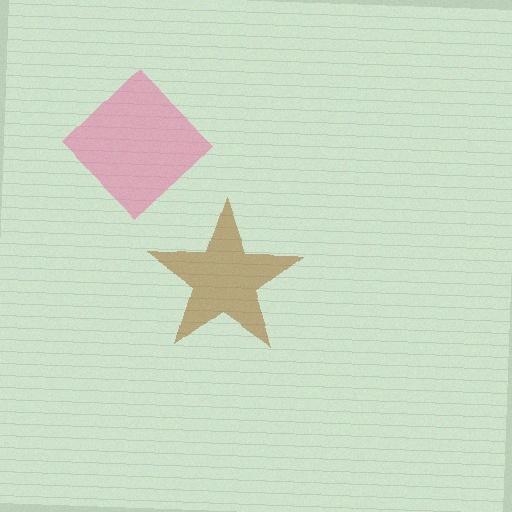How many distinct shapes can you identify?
There are 2 distinct shapes: a brown star, a pink diamond.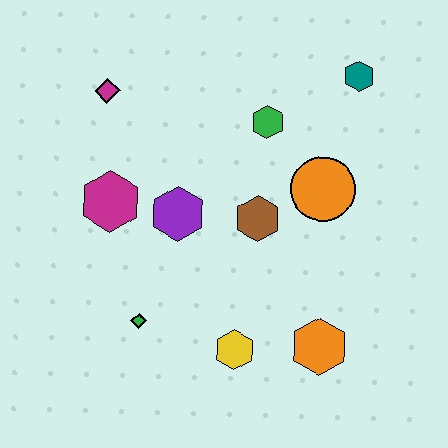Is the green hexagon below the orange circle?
No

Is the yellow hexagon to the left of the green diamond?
No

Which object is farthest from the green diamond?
The teal hexagon is farthest from the green diamond.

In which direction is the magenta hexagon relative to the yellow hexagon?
The magenta hexagon is above the yellow hexagon.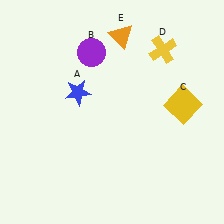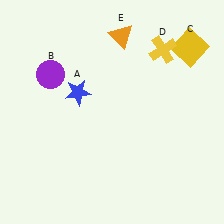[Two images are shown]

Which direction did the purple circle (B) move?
The purple circle (B) moved left.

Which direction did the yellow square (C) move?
The yellow square (C) moved up.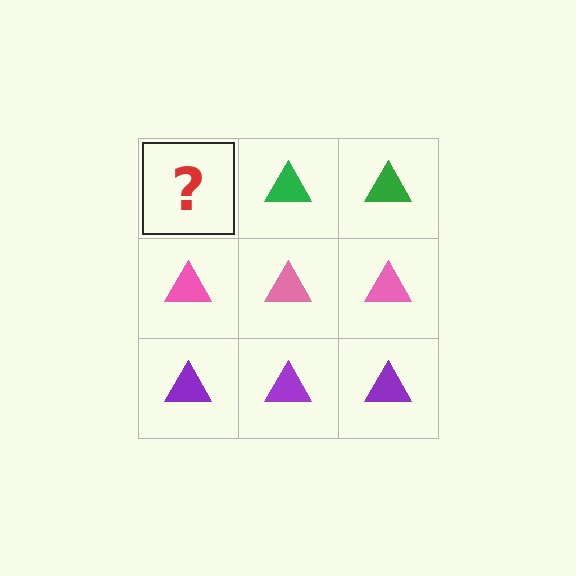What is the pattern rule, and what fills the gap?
The rule is that each row has a consistent color. The gap should be filled with a green triangle.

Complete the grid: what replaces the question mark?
The question mark should be replaced with a green triangle.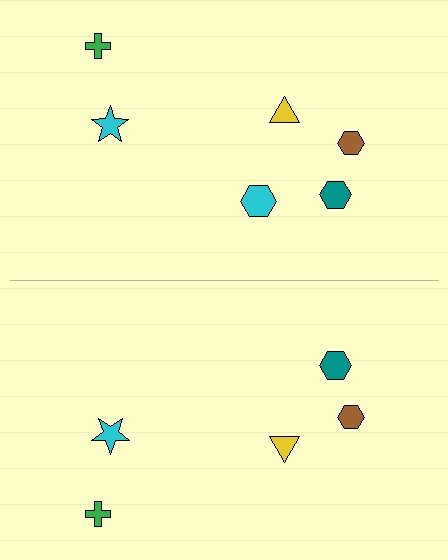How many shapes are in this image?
There are 11 shapes in this image.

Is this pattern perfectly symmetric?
No, the pattern is not perfectly symmetric. A cyan hexagon is missing from the bottom side.